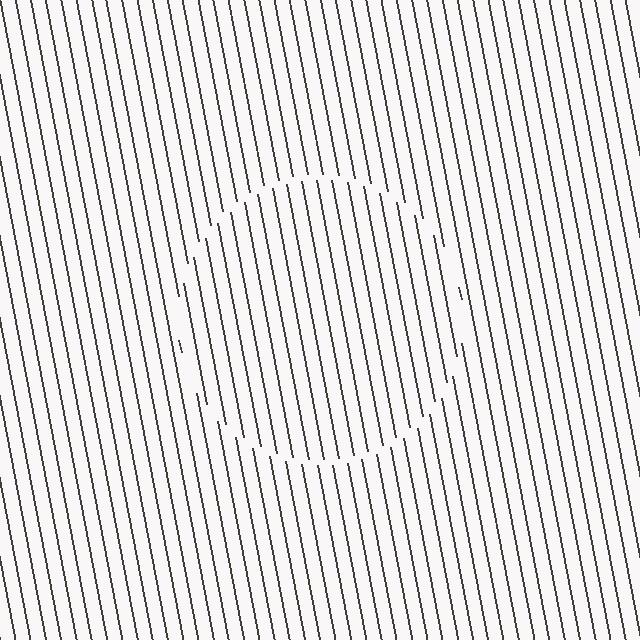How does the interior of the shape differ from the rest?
The interior of the shape contains the same grating, shifted by half a period — the contour is defined by the phase discontinuity where line-ends from the inner and outer gratings abut.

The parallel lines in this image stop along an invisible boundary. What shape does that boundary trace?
An illusory circle. The interior of the shape contains the same grating, shifted by half a period — the contour is defined by the phase discontinuity where line-ends from the inner and outer gratings abut.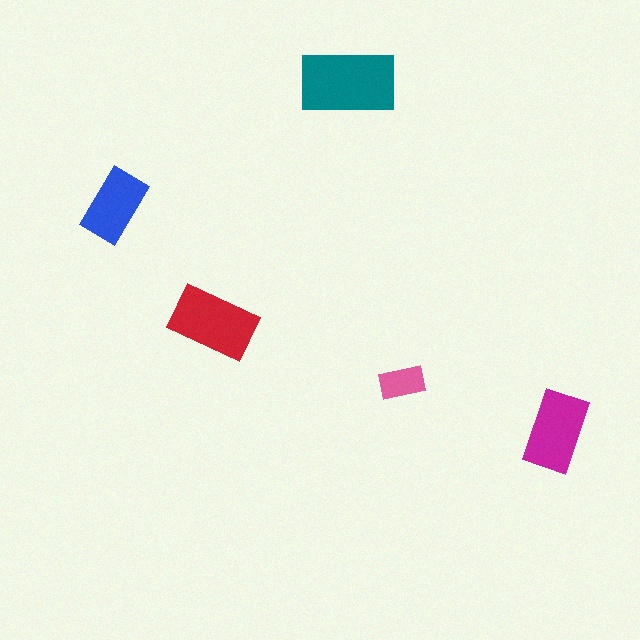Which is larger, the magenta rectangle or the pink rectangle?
The magenta one.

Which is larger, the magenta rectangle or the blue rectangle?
The magenta one.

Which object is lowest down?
The magenta rectangle is bottommost.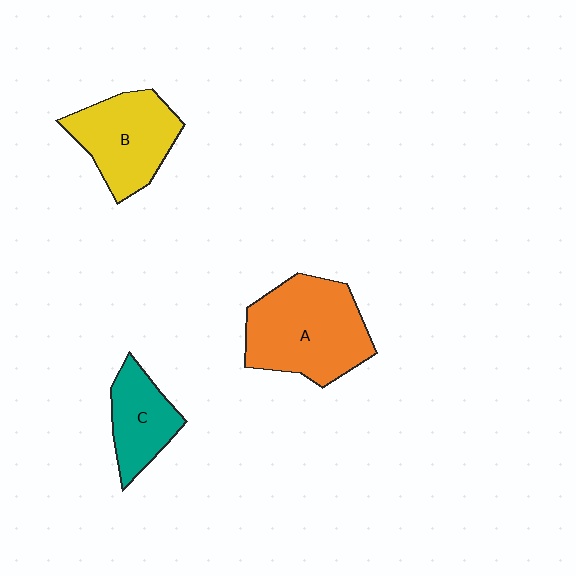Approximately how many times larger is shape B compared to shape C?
Approximately 1.4 times.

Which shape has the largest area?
Shape A (orange).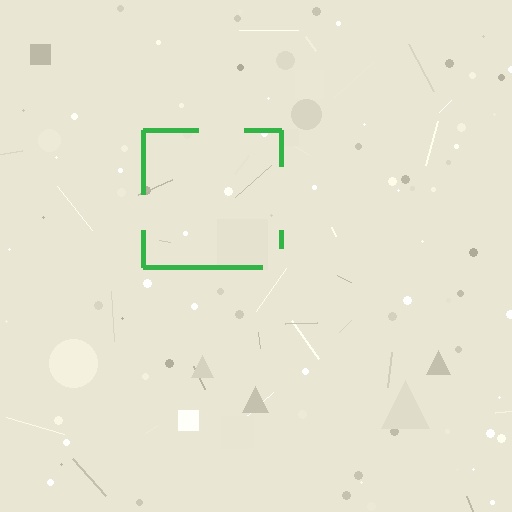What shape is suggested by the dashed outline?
The dashed outline suggests a square.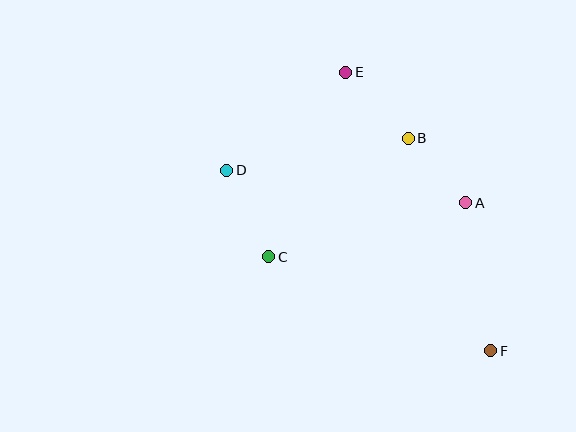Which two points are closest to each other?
Points A and B are closest to each other.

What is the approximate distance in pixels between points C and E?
The distance between C and E is approximately 200 pixels.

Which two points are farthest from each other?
Points D and F are farthest from each other.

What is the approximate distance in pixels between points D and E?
The distance between D and E is approximately 154 pixels.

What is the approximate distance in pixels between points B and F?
The distance between B and F is approximately 228 pixels.